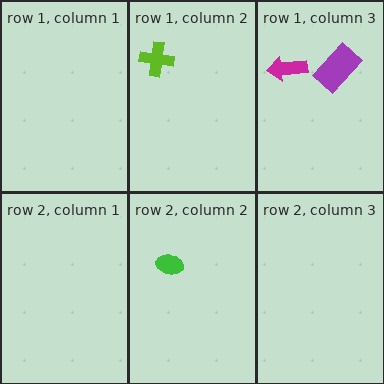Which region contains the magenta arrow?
The row 1, column 3 region.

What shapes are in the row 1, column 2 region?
The lime cross.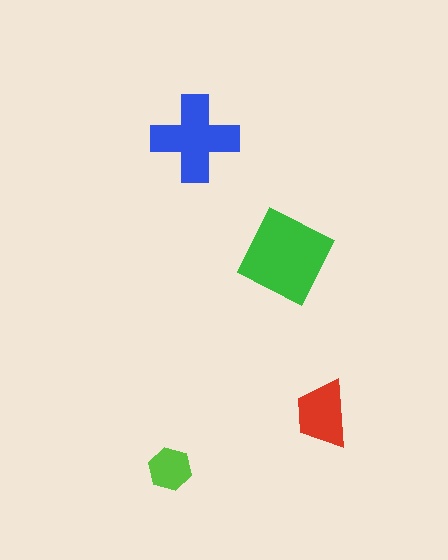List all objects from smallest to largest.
The lime hexagon, the red trapezoid, the blue cross, the green diamond.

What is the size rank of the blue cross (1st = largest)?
2nd.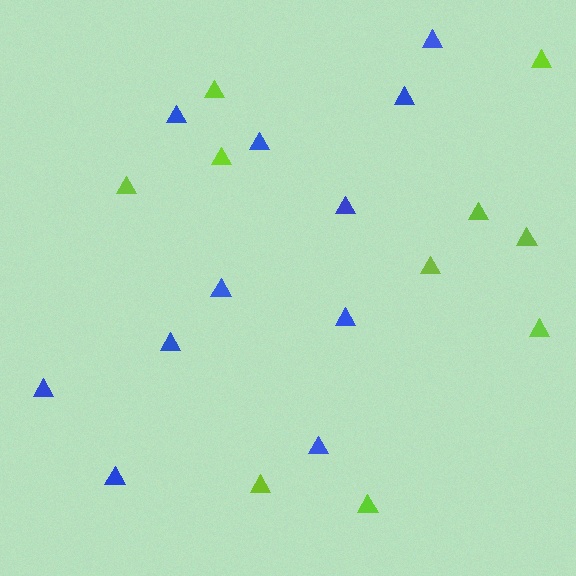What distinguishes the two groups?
There are 2 groups: one group of blue triangles (11) and one group of lime triangles (10).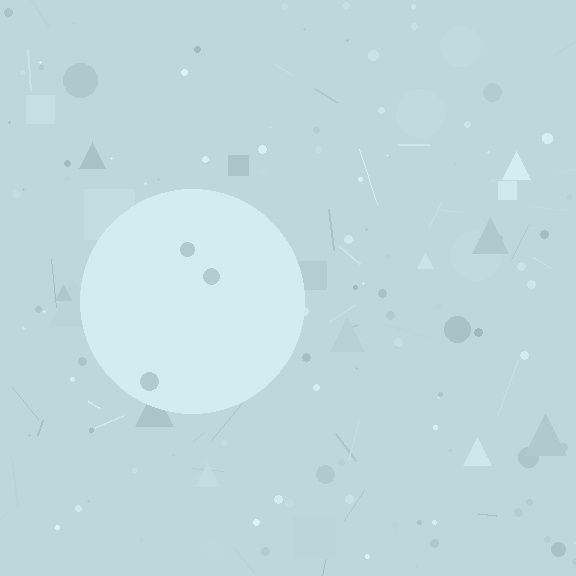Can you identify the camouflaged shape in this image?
The camouflaged shape is a circle.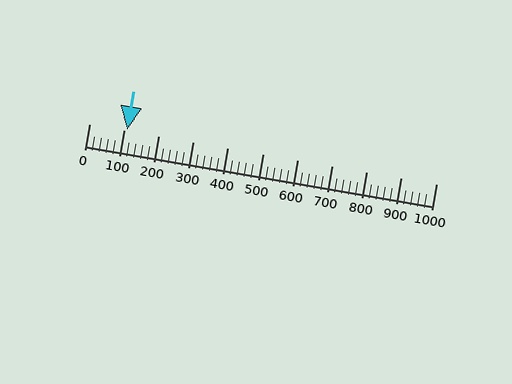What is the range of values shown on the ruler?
The ruler shows values from 0 to 1000.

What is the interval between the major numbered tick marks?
The major tick marks are spaced 100 units apart.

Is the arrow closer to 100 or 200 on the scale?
The arrow is closer to 100.